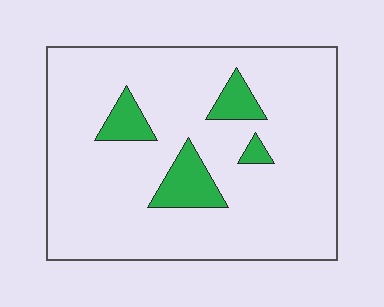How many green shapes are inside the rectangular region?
4.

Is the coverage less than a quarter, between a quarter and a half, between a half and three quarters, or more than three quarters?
Less than a quarter.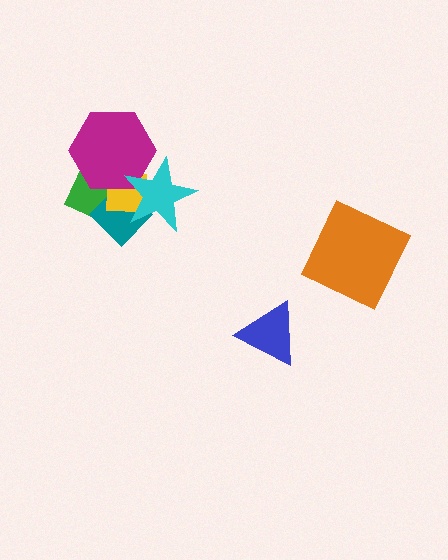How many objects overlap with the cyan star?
4 objects overlap with the cyan star.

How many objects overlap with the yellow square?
4 objects overlap with the yellow square.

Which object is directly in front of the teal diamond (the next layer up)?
The yellow square is directly in front of the teal diamond.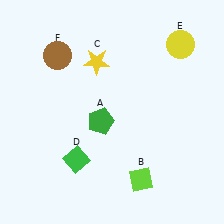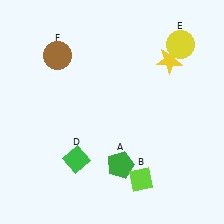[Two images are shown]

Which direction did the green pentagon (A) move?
The green pentagon (A) moved down.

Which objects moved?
The objects that moved are: the green pentagon (A), the yellow star (C).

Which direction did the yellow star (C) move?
The yellow star (C) moved right.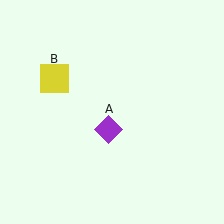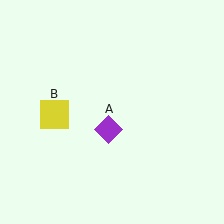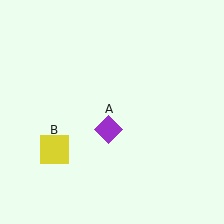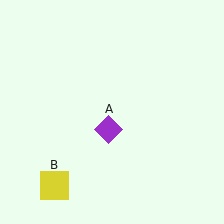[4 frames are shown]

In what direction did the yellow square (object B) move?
The yellow square (object B) moved down.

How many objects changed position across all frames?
1 object changed position: yellow square (object B).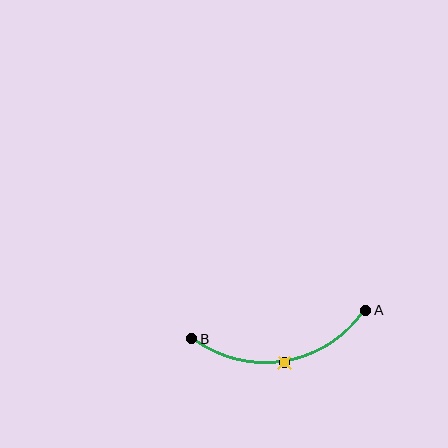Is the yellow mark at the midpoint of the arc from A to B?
Yes. The yellow mark lies on the arc at equal arc-length from both A and B — it is the arc midpoint.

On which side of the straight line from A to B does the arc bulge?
The arc bulges below the straight line connecting A and B.